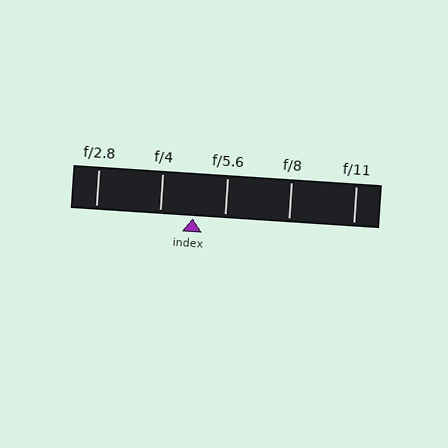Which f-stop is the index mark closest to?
The index mark is closest to f/5.6.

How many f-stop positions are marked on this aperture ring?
There are 5 f-stop positions marked.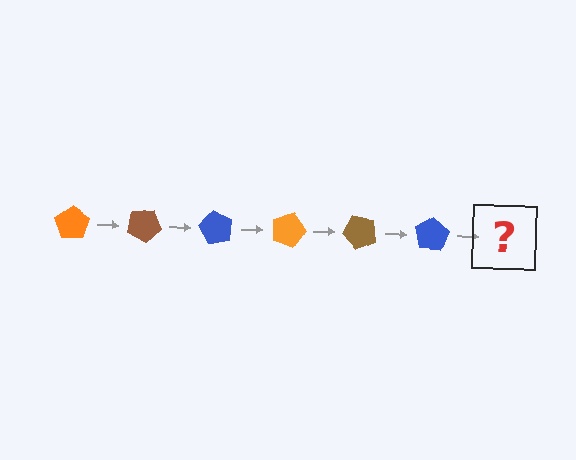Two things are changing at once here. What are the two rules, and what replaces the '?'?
The two rules are that it rotates 30 degrees each step and the color cycles through orange, brown, and blue. The '?' should be an orange pentagon, rotated 180 degrees from the start.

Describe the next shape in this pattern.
It should be an orange pentagon, rotated 180 degrees from the start.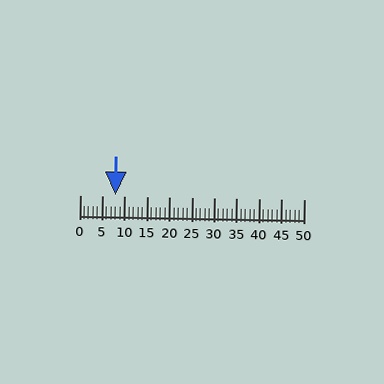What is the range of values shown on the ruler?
The ruler shows values from 0 to 50.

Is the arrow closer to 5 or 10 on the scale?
The arrow is closer to 10.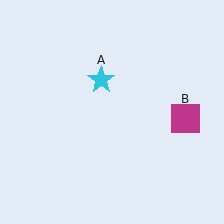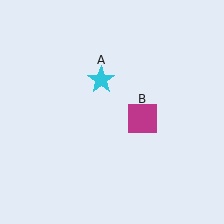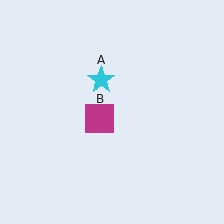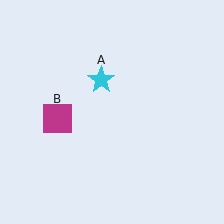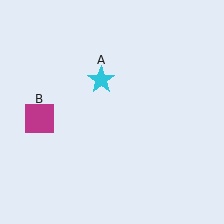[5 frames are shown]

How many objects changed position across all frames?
1 object changed position: magenta square (object B).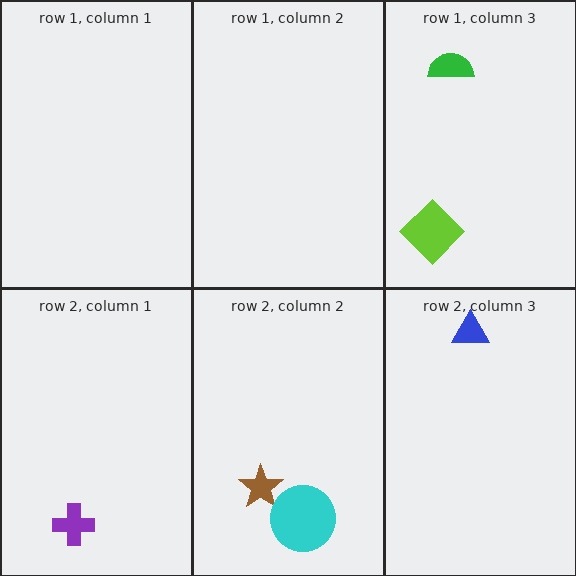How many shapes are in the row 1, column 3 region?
2.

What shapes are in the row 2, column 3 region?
The blue triangle.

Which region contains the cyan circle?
The row 2, column 2 region.